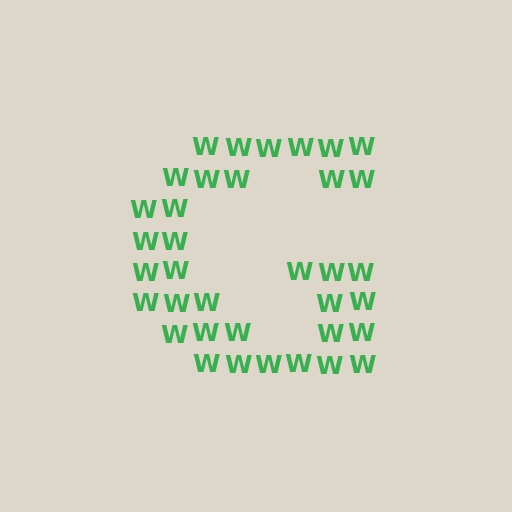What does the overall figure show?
The overall figure shows the letter G.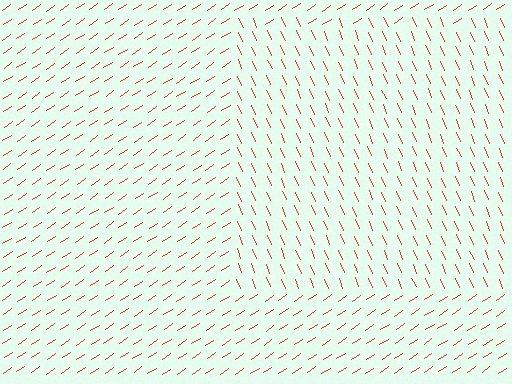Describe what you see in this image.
The image is filled with small red line segments. A rectangle region in the image has lines oriented differently from the surrounding lines, creating a visible texture boundary.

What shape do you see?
I see a rectangle.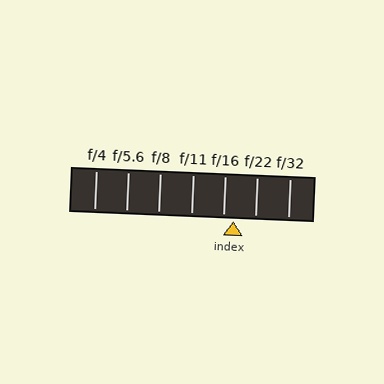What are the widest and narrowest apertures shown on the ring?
The widest aperture shown is f/4 and the narrowest is f/32.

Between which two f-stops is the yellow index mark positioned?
The index mark is between f/16 and f/22.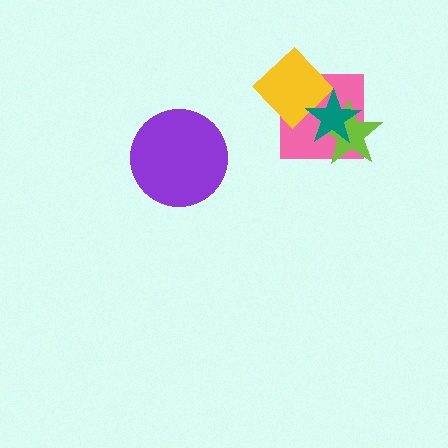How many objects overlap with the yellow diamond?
2 objects overlap with the yellow diamond.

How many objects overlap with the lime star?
2 objects overlap with the lime star.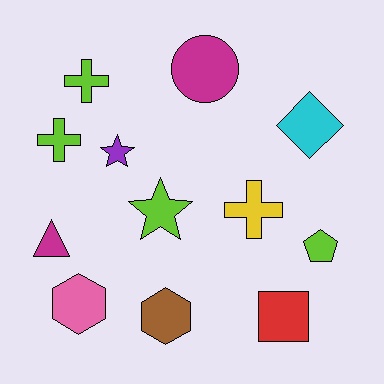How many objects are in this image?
There are 12 objects.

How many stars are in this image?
There are 2 stars.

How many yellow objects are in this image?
There is 1 yellow object.